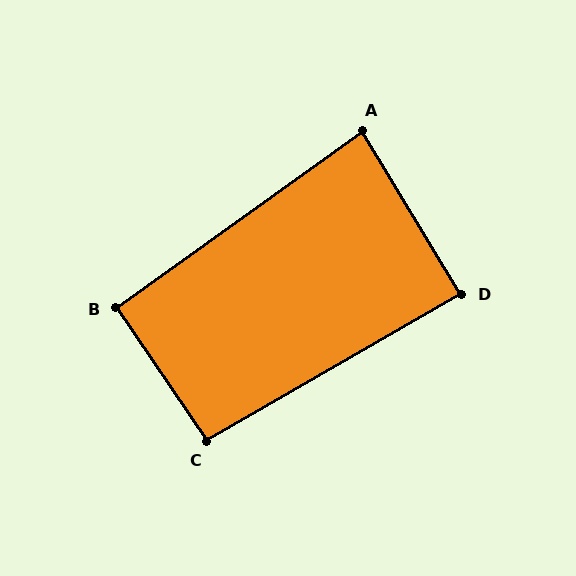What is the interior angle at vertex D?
Approximately 89 degrees (approximately right).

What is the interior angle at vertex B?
Approximately 91 degrees (approximately right).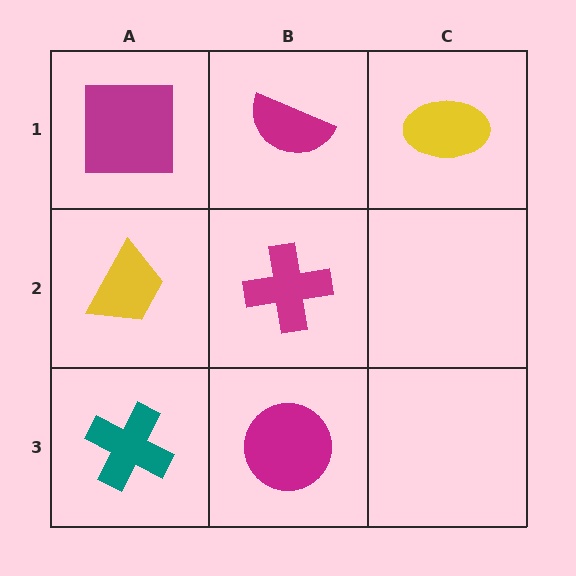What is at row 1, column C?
A yellow ellipse.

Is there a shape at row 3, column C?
No, that cell is empty.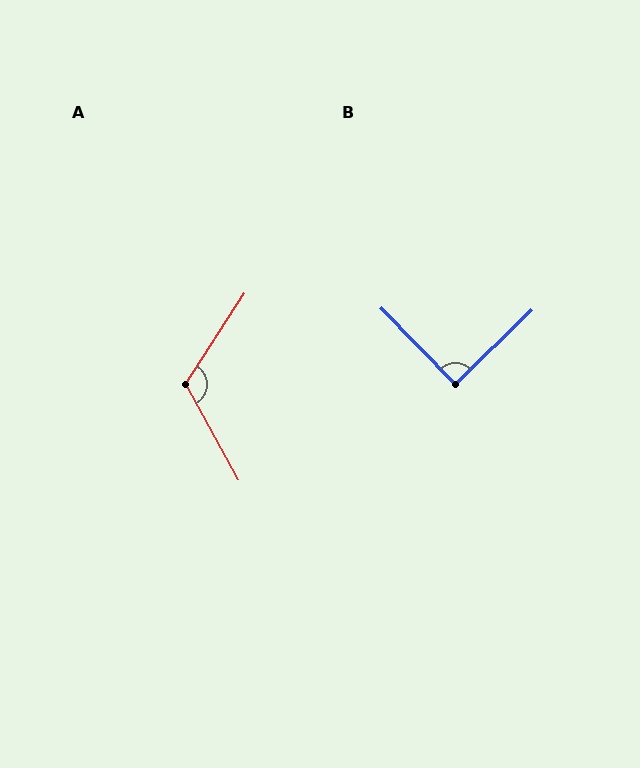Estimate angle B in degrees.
Approximately 89 degrees.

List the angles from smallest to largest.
B (89°), A (118°).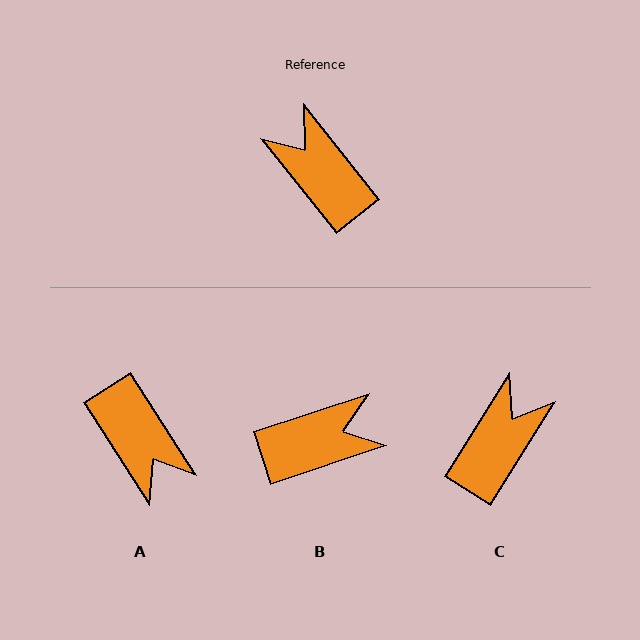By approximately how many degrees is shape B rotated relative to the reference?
Approximately 111 degrees clockwise.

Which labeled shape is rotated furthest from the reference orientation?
A, about 174 degrees away.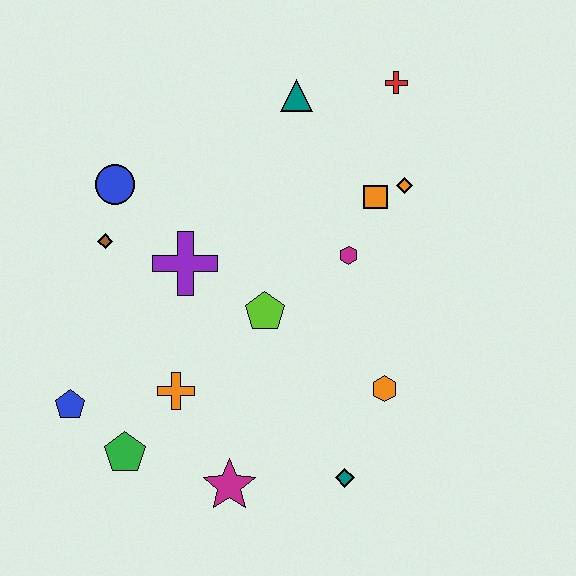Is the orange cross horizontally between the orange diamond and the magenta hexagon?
No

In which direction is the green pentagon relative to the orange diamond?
The green pentagon is to the left of the orange diamond.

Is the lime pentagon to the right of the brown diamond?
Yes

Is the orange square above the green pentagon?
Yes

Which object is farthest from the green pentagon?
The red cross is farthest from the green pentagon.